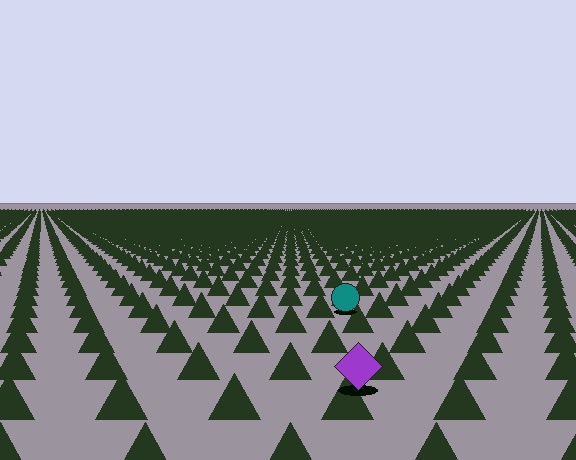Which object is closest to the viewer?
The purple diamond is closest. The texture marks near it are larger and more spread out.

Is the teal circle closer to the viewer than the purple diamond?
No. The purple diamond is closer — you can tell from the texture gradient: the ground texture is coarser near it.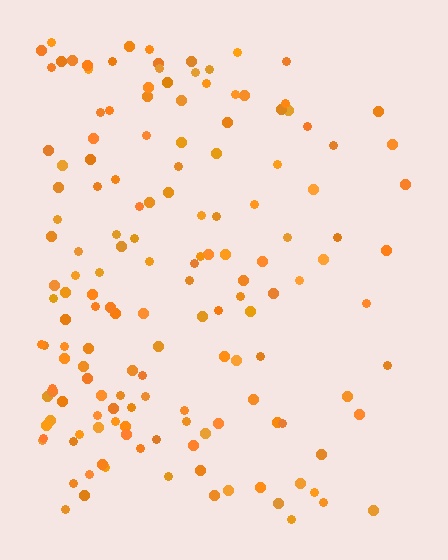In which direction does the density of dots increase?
From right to left, with the left side densest.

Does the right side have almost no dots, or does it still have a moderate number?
Still a moderate number, just noticeably fewer than the left.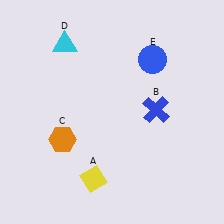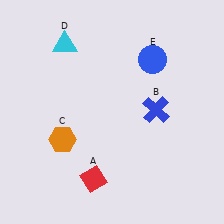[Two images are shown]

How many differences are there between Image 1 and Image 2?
There is 1 difference between the two images.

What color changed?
The diamond (A) changed from yellow in Image 1 to red in Image 2.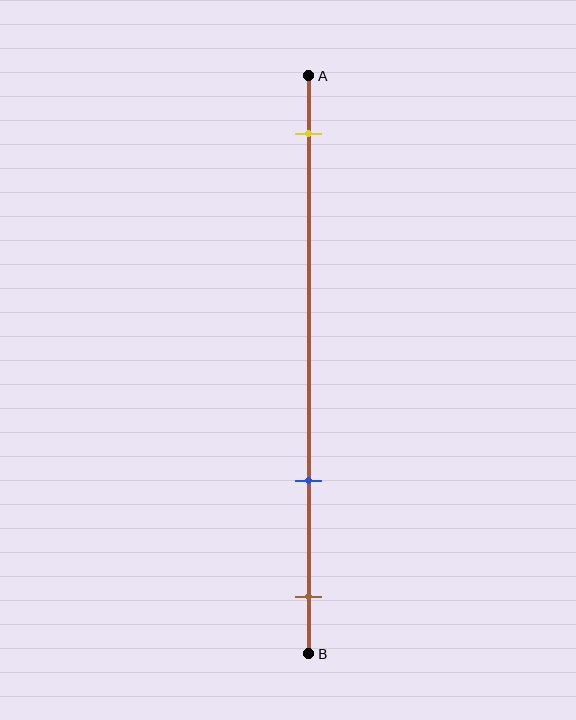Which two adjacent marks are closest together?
The blue and brown marks are the closest adjacent pair.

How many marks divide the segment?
There are 3 marks dividing the segment.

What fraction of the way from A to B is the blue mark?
The blue mark is approximately 70% (0.7) of the way from A to B.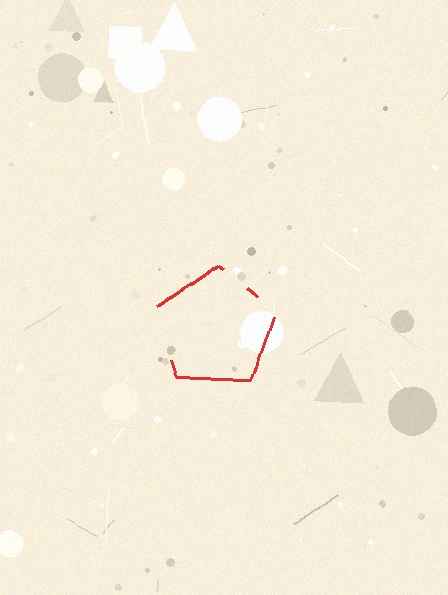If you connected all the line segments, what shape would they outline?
They would outline a pentagon.